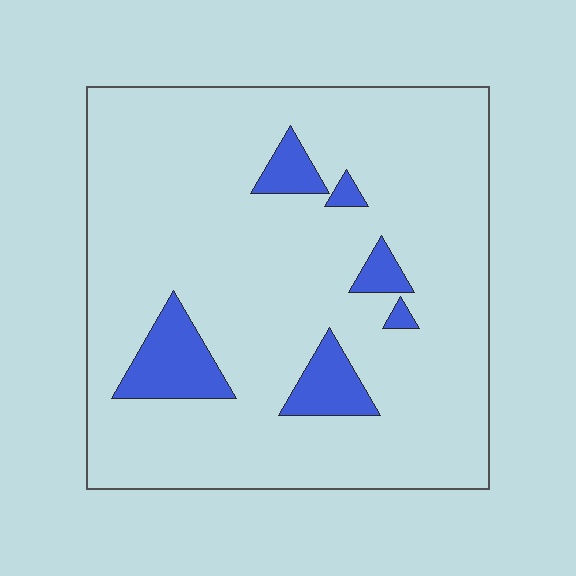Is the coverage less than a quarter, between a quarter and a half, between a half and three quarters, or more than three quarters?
Less than a quarter.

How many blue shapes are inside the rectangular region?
6.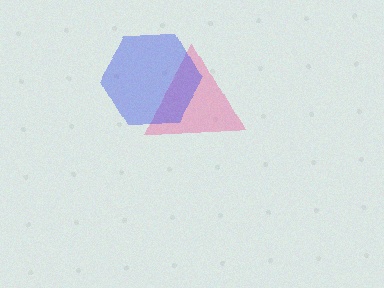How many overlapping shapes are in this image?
There are 2 overlapping shapes in the image.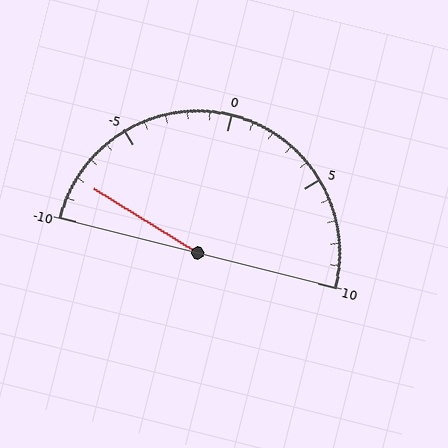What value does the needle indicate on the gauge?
The needle indicates approximately -8.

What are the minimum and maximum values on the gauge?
The gauge ranges from -10 to 10.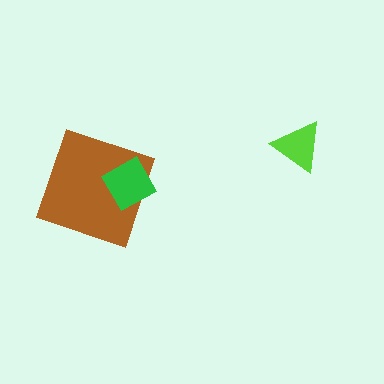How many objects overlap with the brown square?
1 object overlaps with the brown square.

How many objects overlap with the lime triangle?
0 objects overlap with the lime triangle.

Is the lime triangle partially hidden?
No, no other shape covers it.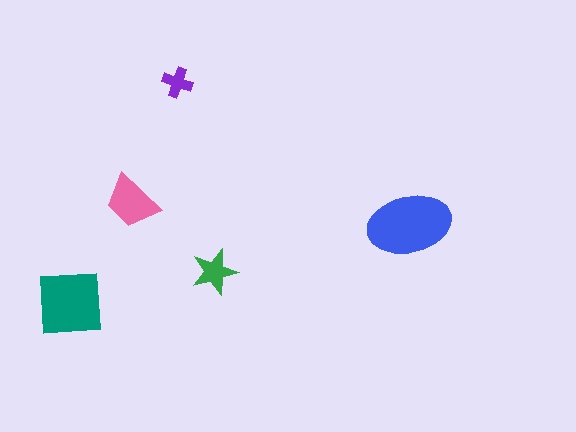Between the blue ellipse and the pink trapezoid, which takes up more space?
The blue ellipse.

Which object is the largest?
The blue ellipse.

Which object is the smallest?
The purple cross.